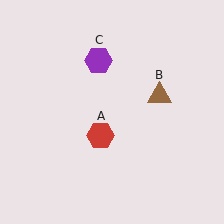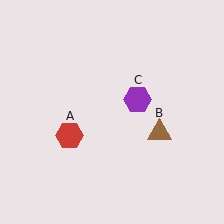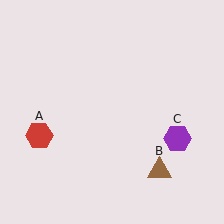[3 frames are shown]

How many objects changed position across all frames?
3 objects changed position: red hexagon (object A), brown triangle (object B), purple hexagon (object C).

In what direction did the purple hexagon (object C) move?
The purple hexagon (object C) moved down and to the right.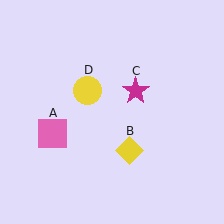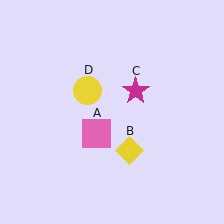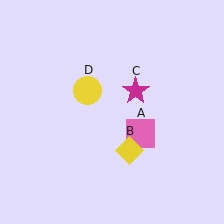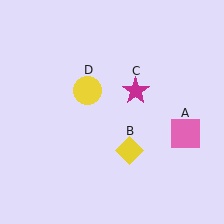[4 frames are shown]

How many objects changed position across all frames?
1 object changed position: pink square (object A).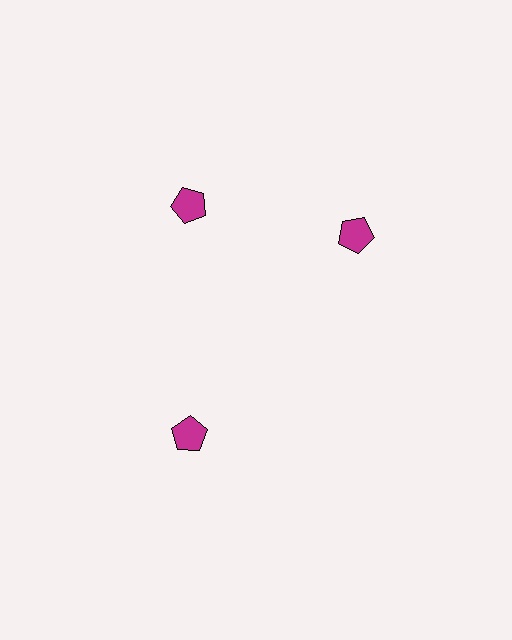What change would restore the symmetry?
The symmetry would be restored by rotating it back into even spacing with its neighbors so that all 3 pentagons sit at equal angles and equal distance from the center.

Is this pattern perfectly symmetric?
No. The 3 magenta pentagons are arranged in a ring, but one element near the 3 o'clock position is rotated out of alignment along the ring, breaking the 3-fold rotational symmetry.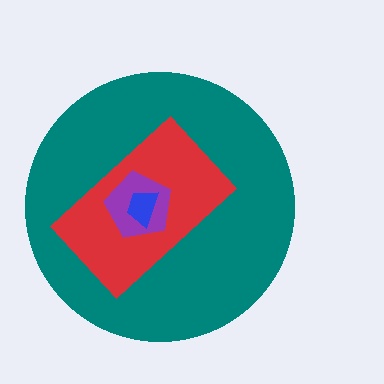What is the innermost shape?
The blue trapezoid.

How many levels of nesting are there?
4.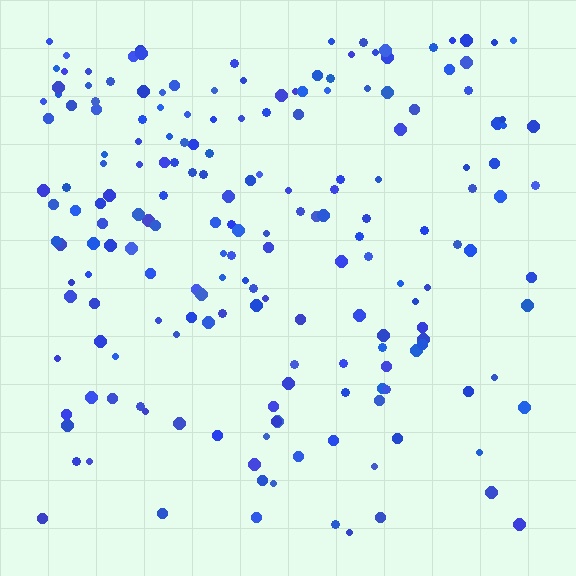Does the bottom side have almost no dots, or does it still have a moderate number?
Still a moderate number, just noticeably fewer than the top.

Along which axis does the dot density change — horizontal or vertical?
Vertical.